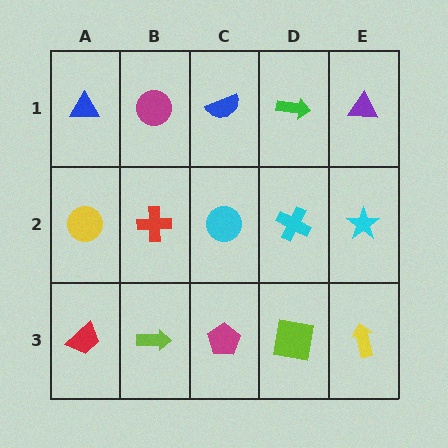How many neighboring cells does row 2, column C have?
4.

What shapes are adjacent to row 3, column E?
A cyan star (row 2, column E), a lime square (row 3, column D).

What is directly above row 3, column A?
A yellow circle.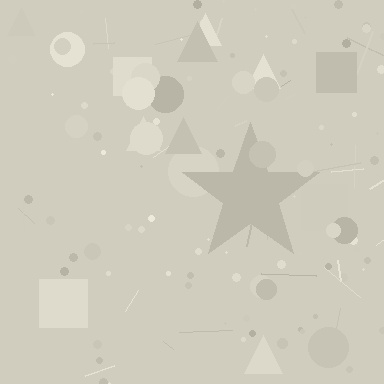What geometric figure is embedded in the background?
A star is embedded in the background.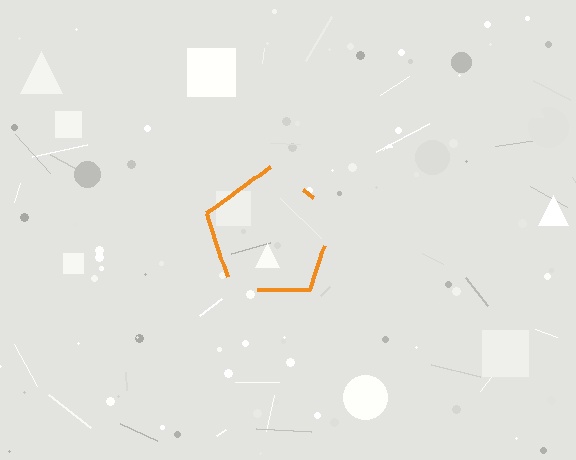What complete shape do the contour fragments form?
The contour fragments form a pentagon.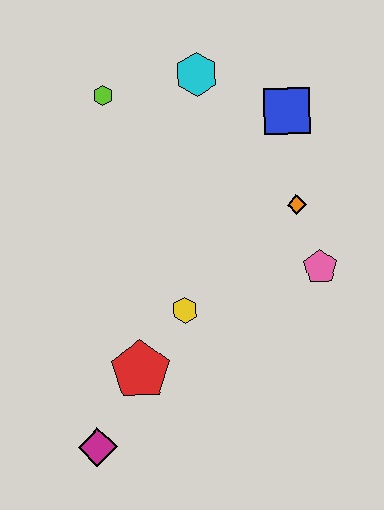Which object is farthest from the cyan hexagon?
The magenta diamond is farthest from the cyan hexagon.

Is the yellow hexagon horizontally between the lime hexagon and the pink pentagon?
Yes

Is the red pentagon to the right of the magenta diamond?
Yes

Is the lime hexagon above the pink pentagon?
Yes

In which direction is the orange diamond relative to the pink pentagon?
The orange diamond is above the pink pentagon.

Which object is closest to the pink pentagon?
The orange diamond is closest to the pink pentagon.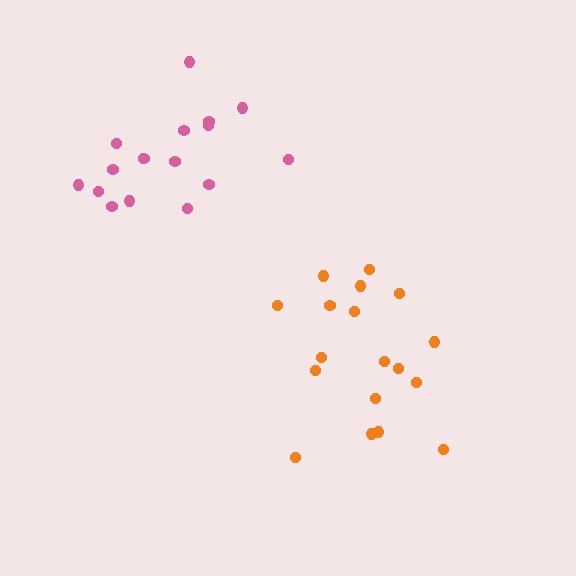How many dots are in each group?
Group 1: 18 dots, Group 2: 17 dots (35 total).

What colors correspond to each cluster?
The clusters are colored: orange, pink.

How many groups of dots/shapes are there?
There are 2 groups.